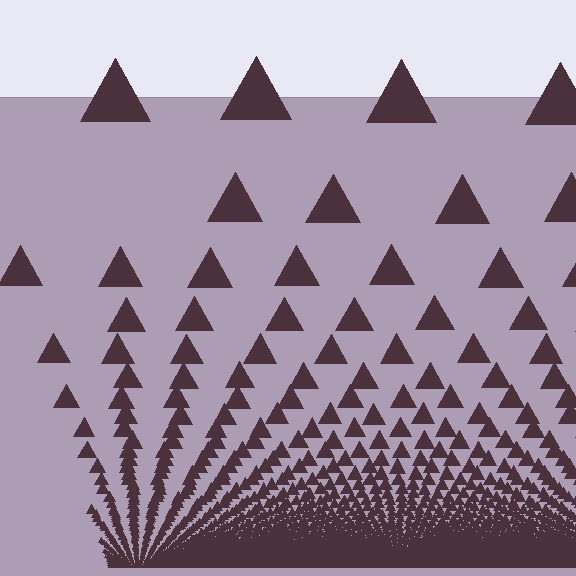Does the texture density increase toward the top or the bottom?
Density increases toward the bottom.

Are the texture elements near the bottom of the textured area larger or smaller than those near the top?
Smaller. The gradient is inverted — elements near the bottom are smaller and denser.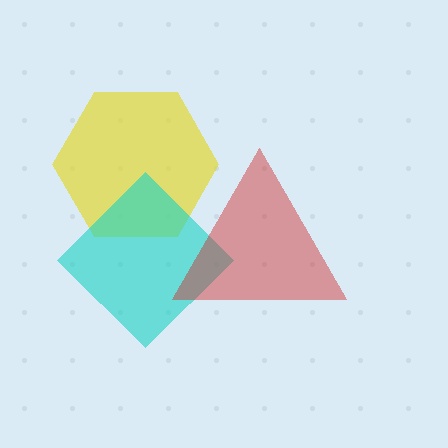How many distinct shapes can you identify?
There are 3 distinct shapes: a yellow hexagon, a cyan diamond, a red triangle.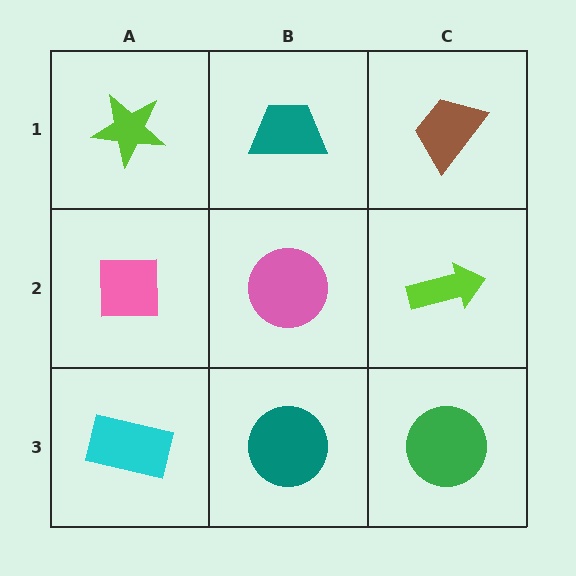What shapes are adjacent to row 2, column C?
A brown trapezoid (row 1, column C), a green circle (row 3, column C), a pink circle (row 2, column B).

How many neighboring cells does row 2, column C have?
3.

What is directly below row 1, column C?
A lime arrow.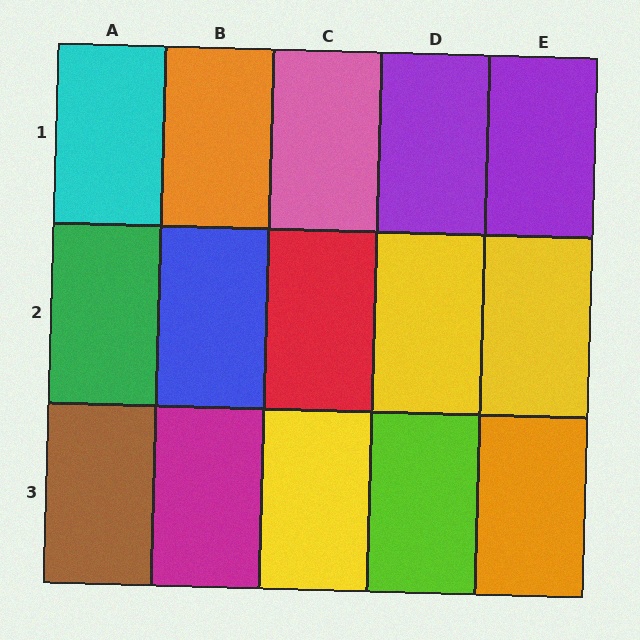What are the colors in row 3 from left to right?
Brown, magenta, yellow, lime, orange.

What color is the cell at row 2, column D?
Yellow.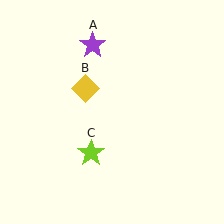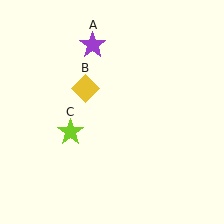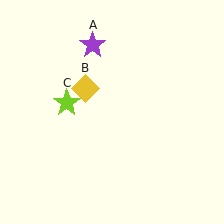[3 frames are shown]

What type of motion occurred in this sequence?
The lime star (object C) rotated clockwise around the center of the scene.